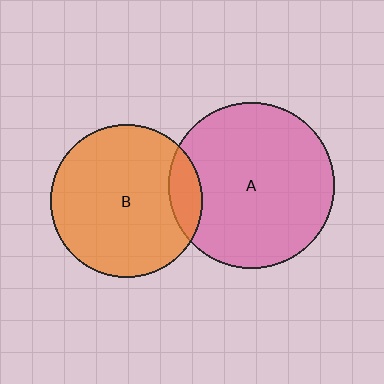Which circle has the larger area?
Circle A (pink).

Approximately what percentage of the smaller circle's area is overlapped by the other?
Approximately 10%.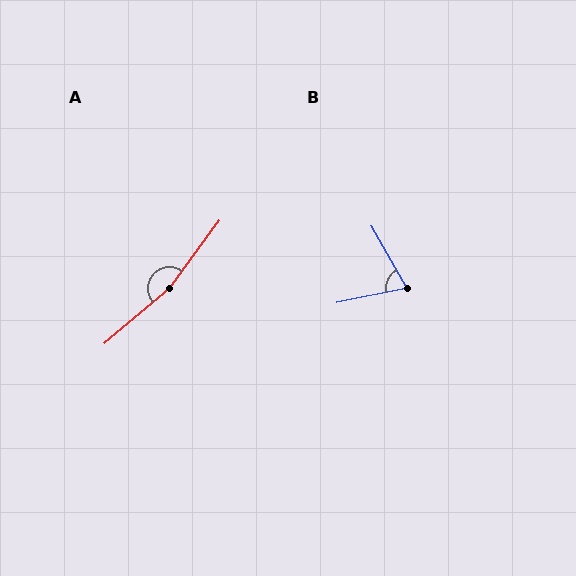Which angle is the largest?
A, at approximately 167 degrees.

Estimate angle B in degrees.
Approximately 72 degrees.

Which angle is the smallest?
B, at approximately 72 degrees.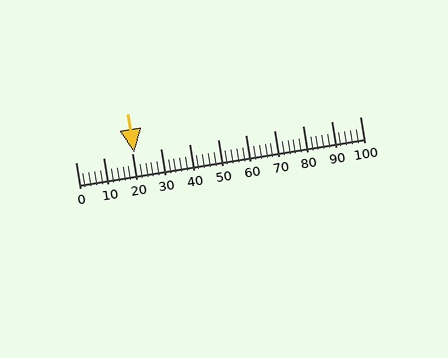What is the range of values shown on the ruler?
The ruler shows values from 0 to 100.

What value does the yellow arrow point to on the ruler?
The yellow arrow points to approximately 21.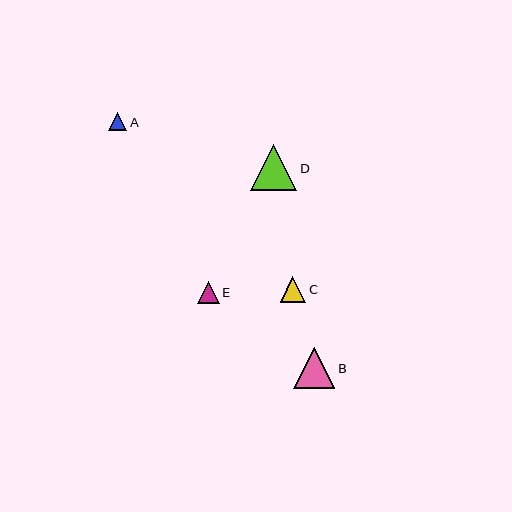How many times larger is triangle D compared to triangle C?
Triangle D is approximately 1.8 times the size of triangle C.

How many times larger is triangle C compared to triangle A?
Triangle C is approximately 1.5 times the size of triangle A.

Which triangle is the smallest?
Triangle A is the smallest with a size of approximately 18 pixels.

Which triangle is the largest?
Triangle D is the largest with a size of approximately 46 pixels.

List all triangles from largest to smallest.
From largest to smallest: D, B, C, E, A.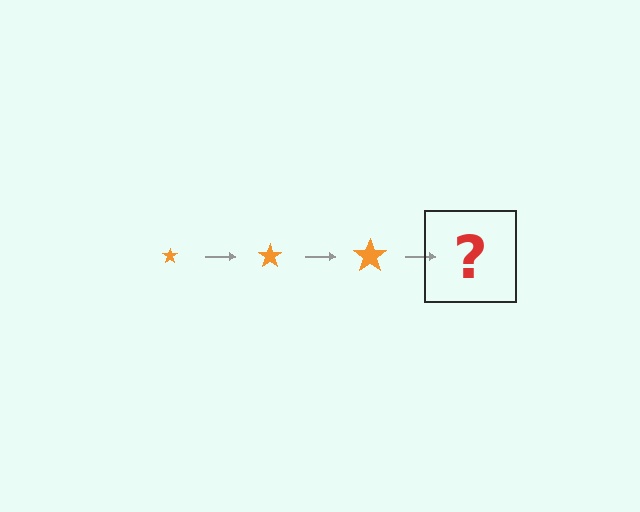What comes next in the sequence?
The next element should be an orange star, larger than the previous one.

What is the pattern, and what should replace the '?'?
The pattern is that the star gets progressively larger each step. The '?' should be an orange star, larger than the previous one.